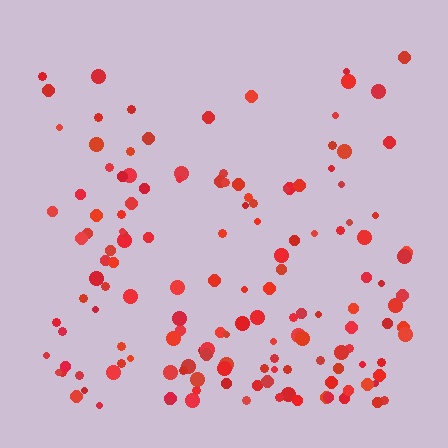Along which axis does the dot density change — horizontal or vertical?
Vertical.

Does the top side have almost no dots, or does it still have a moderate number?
Still a moderate number, just noticeably fewer than the bottom.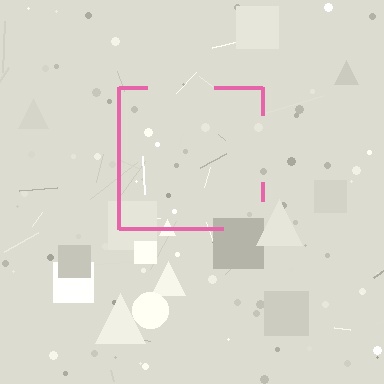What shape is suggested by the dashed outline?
The dashed outline suggests a square.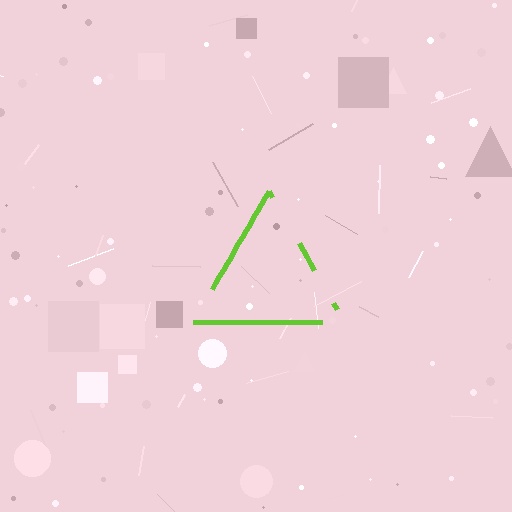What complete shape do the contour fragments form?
The contour fragments form a triangle.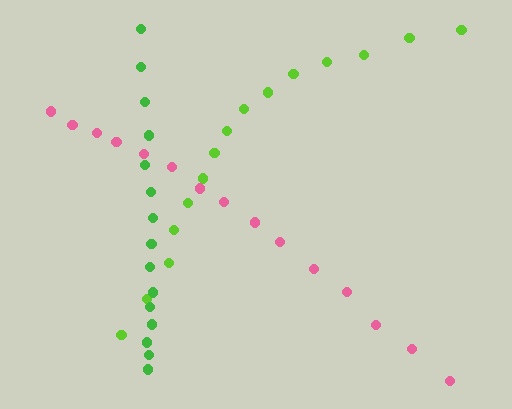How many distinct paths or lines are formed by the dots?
There are 3 distinct paths.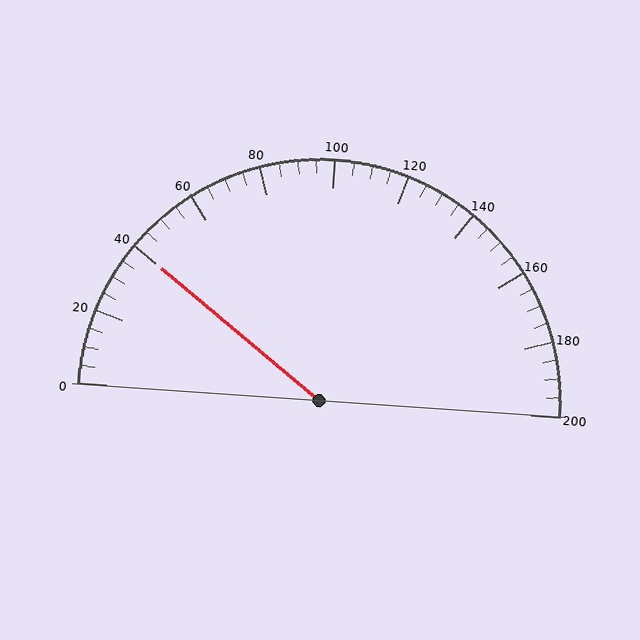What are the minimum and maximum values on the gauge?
The gauge ranges from 0 to 200.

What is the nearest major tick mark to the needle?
The nearest major tick mark is 40.